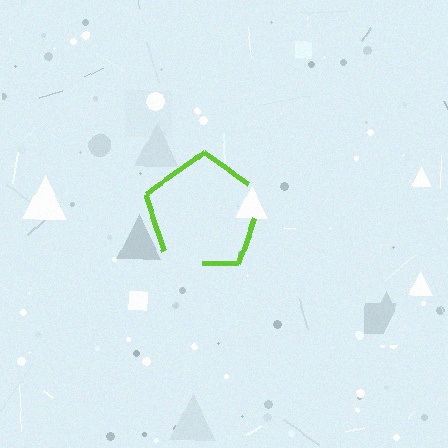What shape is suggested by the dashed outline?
The dashed outline suggests a pentagon.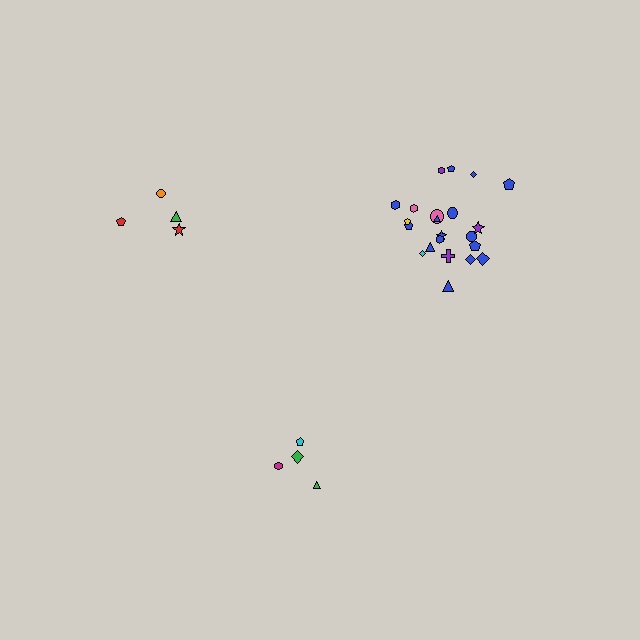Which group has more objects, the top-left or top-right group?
The top-right group.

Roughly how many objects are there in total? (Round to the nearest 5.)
Roughly 30 objects in total.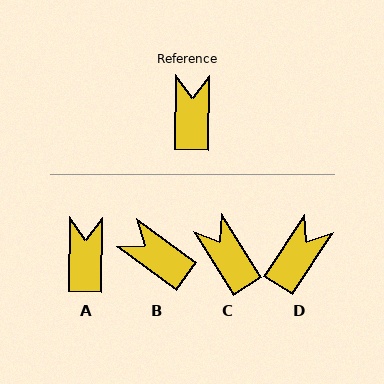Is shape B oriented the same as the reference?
No, it is off by about 55 degrees.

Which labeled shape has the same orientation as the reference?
A.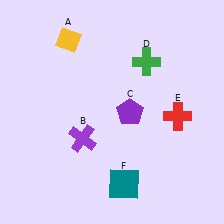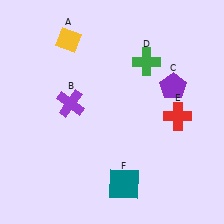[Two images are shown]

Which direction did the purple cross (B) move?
The purple cross (B) moved up.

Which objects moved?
The objects that moved are: the purple cross (B), the purple pentagon (C).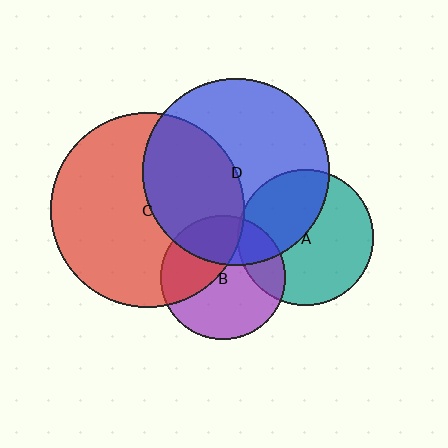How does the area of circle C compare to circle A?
Approximately 2.0 times.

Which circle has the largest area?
Circle C (red).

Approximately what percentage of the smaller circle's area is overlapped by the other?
Approximately 40%.